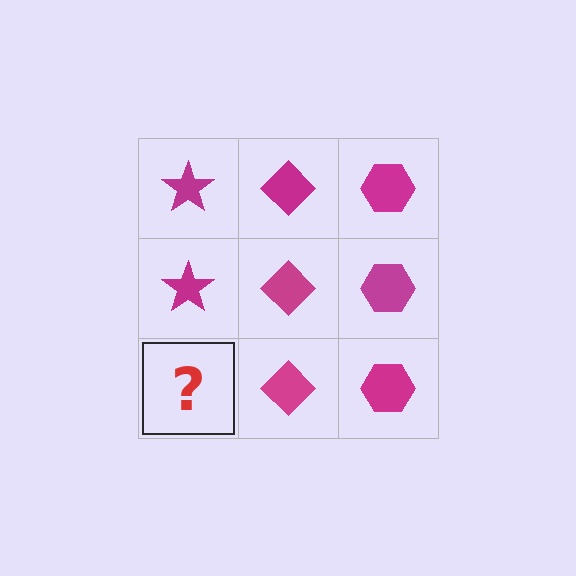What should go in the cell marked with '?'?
The missing cell should contain a magenta star.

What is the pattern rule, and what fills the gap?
The rule is that each column has a consistent shape. The gap should be filled with a magenta star.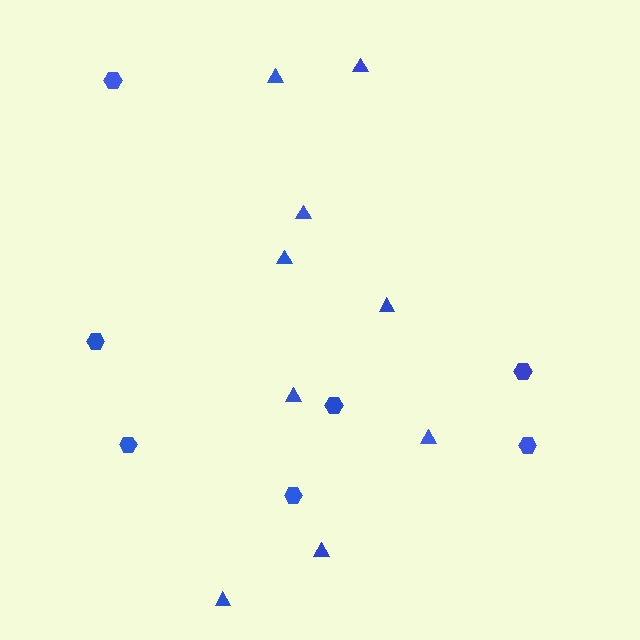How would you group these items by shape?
There are 2 groups: one group of triangles (9) and one group of hexagons (7).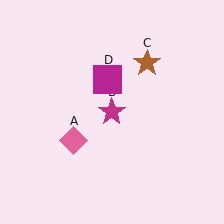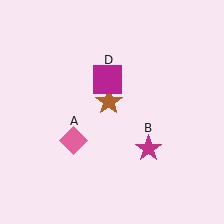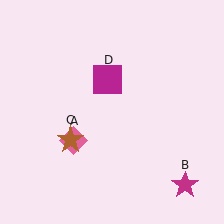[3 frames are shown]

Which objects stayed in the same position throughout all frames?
Pink diamond (object A) and magenta square (object D) remained stationary.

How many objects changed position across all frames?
2 objects changed position: magenta star (object B), brown star (object C).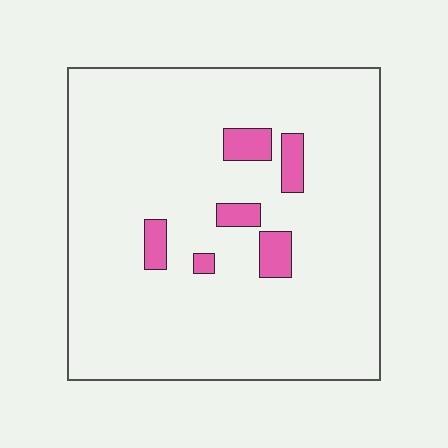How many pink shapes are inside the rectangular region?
6.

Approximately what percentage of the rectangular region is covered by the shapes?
Approximately 5%.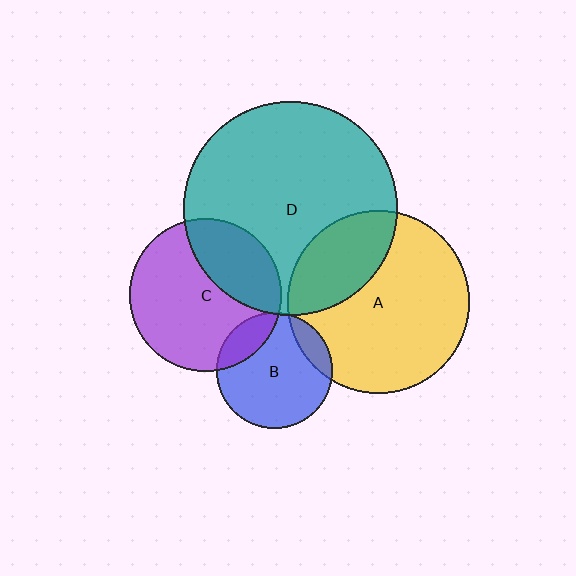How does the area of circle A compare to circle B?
Approximately 2.5 times.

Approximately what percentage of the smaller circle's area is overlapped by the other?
Approximately 30%.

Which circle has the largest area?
Circle D (teal).